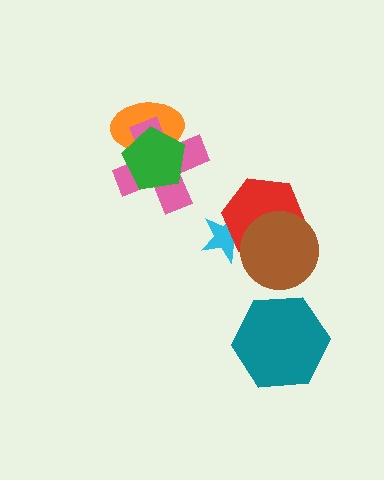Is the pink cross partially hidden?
Yes, it is partially covered by another shape.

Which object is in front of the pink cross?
The green pentagon is in front of the pink cross.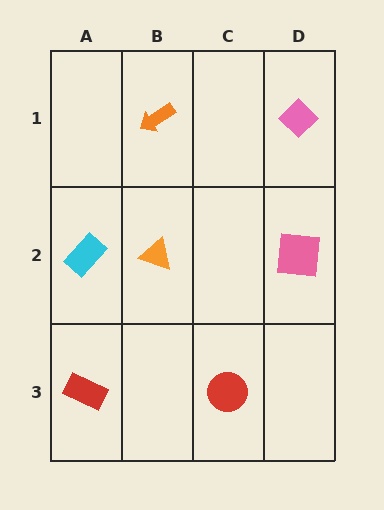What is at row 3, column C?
A red circle.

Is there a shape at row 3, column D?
No, that cell is empty.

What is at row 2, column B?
An orange triangle.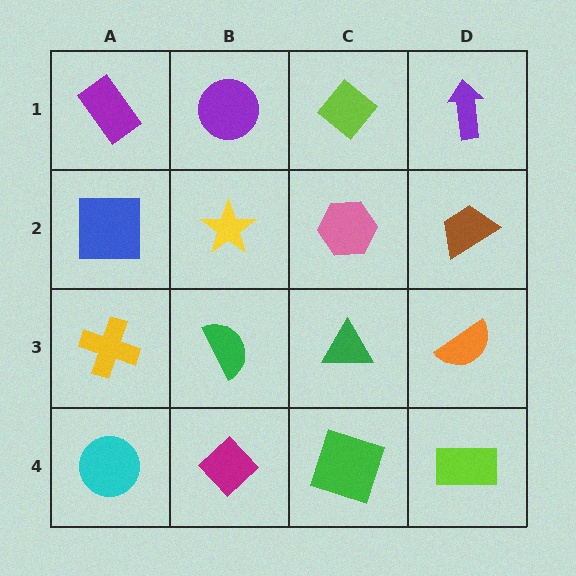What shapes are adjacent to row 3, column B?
A yellow star (row 2, column B), a magenta diamond (row 4, column B), a yellow cross (row 3, column A), a green triangle (row 3, column C).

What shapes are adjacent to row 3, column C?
A pink hexagon (row 2, column C), a green square (row 4, column C), a green semicircle (row 3, column B), an orange semicircle (row 3, column D).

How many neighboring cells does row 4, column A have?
2.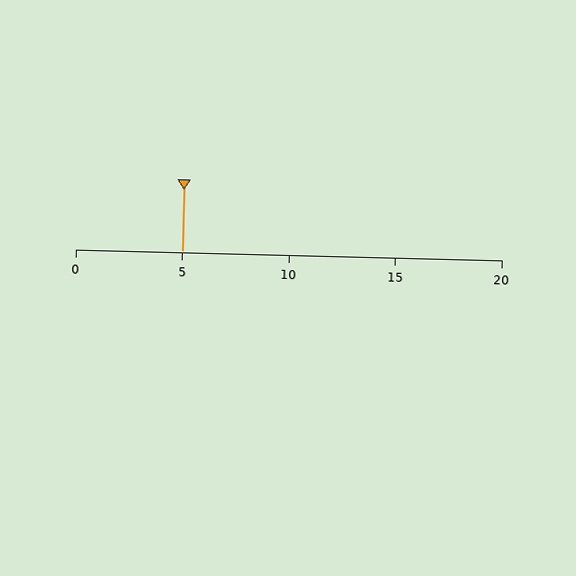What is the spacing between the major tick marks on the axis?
The major ticks are spaced 5 apart.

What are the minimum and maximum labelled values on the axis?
The axis runs from 0 to 20.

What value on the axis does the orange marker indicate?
The marker indicates approximately 5.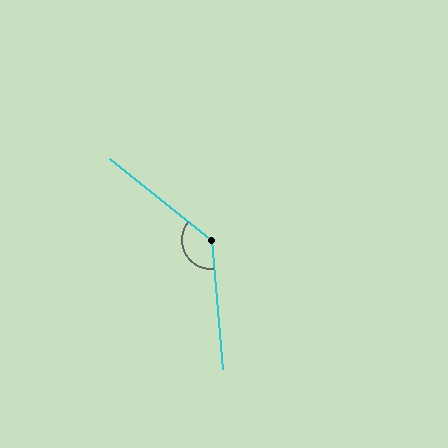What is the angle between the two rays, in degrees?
Approximately 134 degrees.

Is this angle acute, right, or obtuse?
It is obtuse.